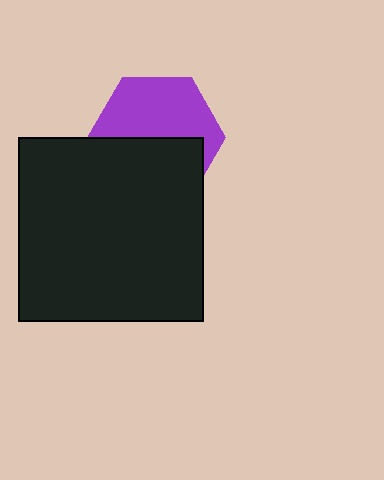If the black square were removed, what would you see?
You would see the complete purple hexagon.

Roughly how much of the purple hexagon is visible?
About half of it is visible (roughly 54%).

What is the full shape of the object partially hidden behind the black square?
The partially hidden object is a purple hexagon.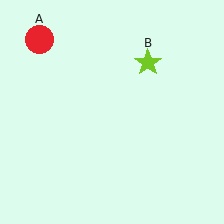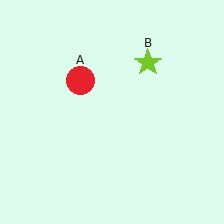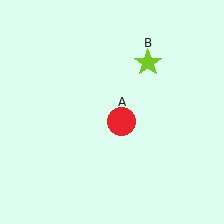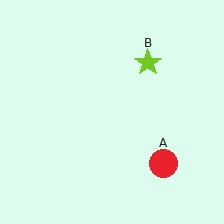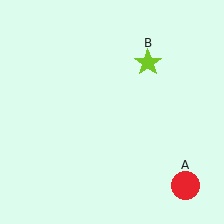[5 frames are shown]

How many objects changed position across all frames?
1 object changed position: red circle (object A).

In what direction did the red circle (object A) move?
The red circle (object A) moved down and to the right.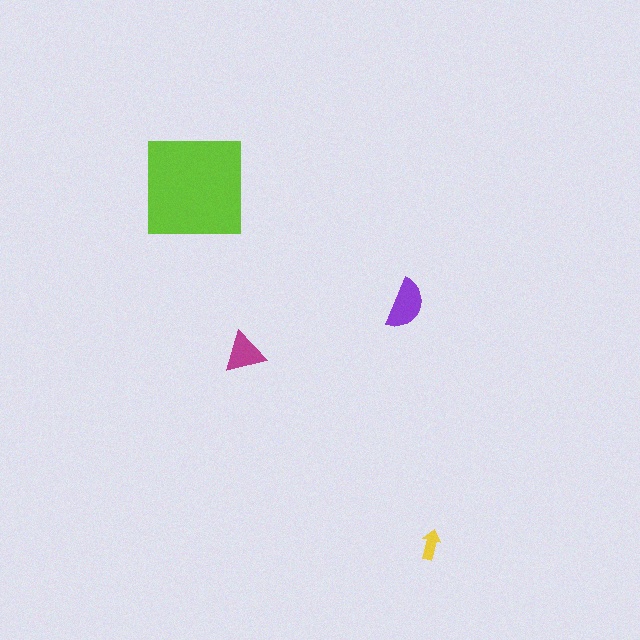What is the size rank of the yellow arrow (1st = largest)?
4th.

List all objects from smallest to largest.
The yellow arrow, the magenta triangle, the purple semicircle, the lime square.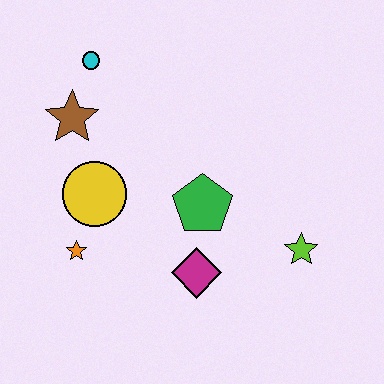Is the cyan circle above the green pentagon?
Yes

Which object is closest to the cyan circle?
The brown star is closest to the cyan circle.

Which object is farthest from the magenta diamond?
The cyan circle is farthest from the magenta diamond.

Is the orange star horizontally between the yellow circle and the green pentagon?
No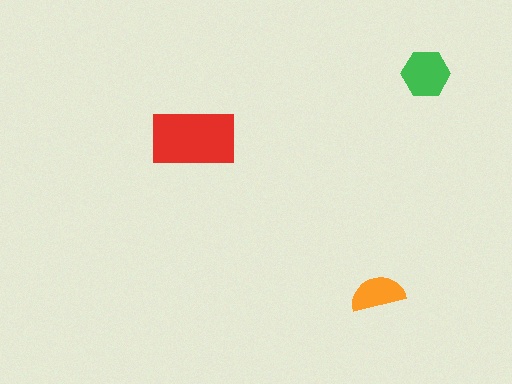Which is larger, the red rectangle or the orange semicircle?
The red rectangle.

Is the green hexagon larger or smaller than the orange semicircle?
Larger.